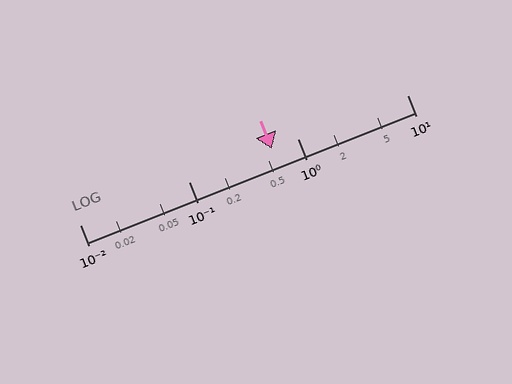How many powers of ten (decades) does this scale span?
The scale spans 3 decades, from 0.01 to 10.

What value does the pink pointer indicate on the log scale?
The pointer indicates approximately 0.58.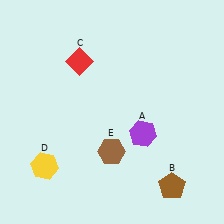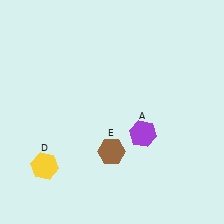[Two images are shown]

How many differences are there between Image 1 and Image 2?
There are 2 differences between the two images.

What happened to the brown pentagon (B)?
The brown pentagon (B) was removed in Image 2. It was in the bottom-right area of Image 1.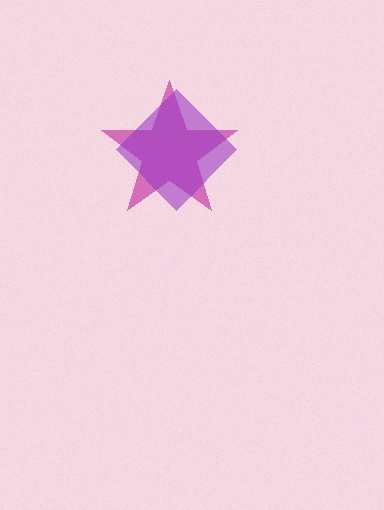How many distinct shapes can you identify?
There are 2 distinct shapes: a magenta star, a purple diamond.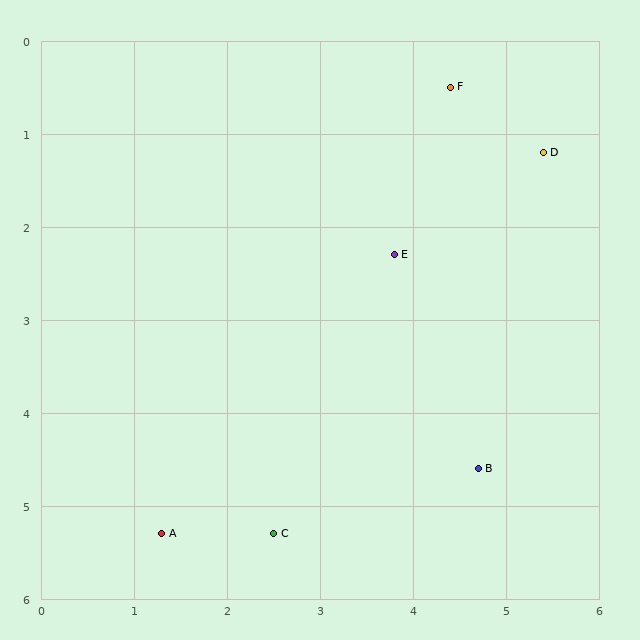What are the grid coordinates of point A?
Point A is at approximately (1.3, 5.3).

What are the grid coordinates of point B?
Point B is at approximately (4.7, 4.6).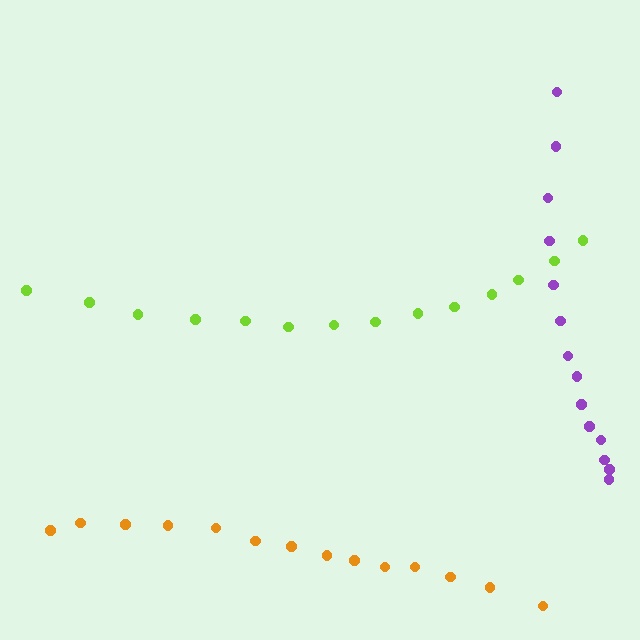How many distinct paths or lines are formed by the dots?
There are 3 distinct paths.